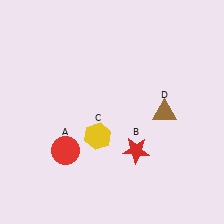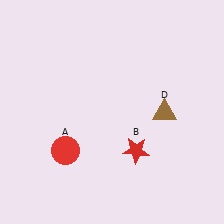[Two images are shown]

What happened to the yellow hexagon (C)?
The yellow hexagon (C) was removed in Image 2. It was in the bottom-left area of Image 1.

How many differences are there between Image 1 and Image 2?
There is 1 difference between the two images.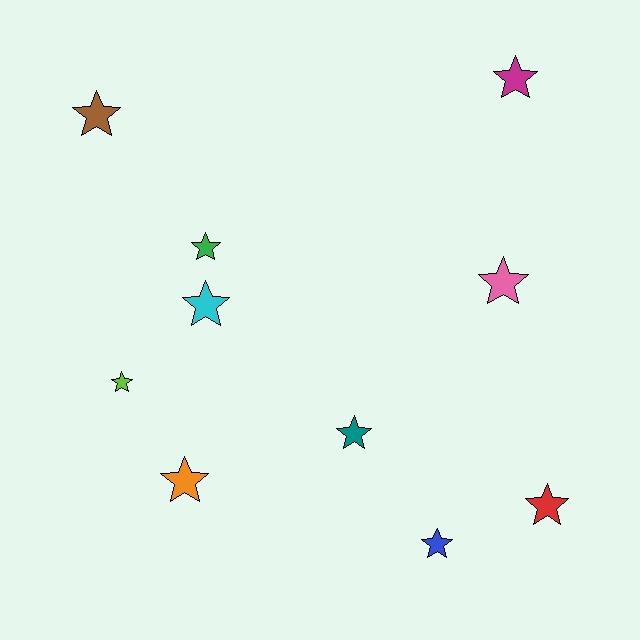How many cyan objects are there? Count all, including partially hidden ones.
There is 1 cyan object.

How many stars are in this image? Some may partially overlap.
There are 10 stars.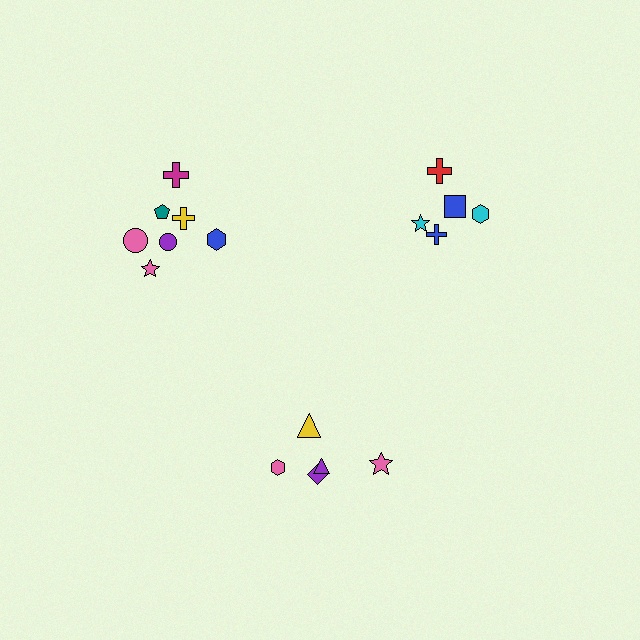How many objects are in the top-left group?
There are 7 objects.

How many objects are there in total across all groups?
There are 17 objects.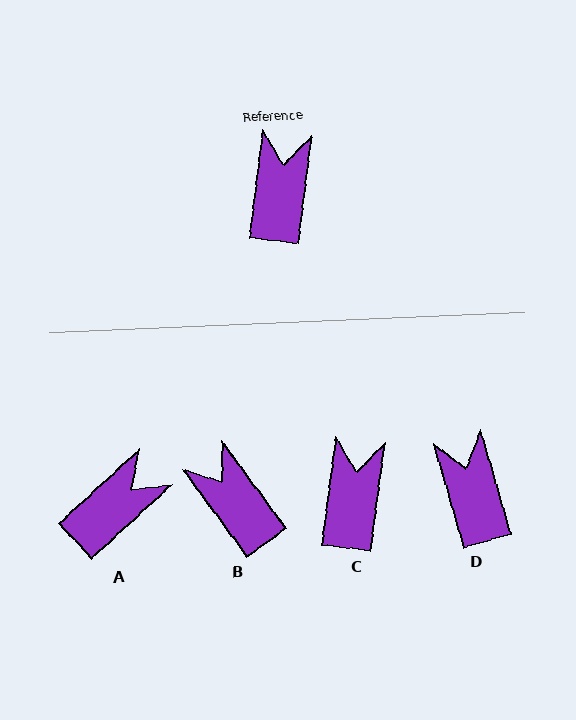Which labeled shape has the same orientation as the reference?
C.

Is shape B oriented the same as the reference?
No, it is off by about 44 degrees.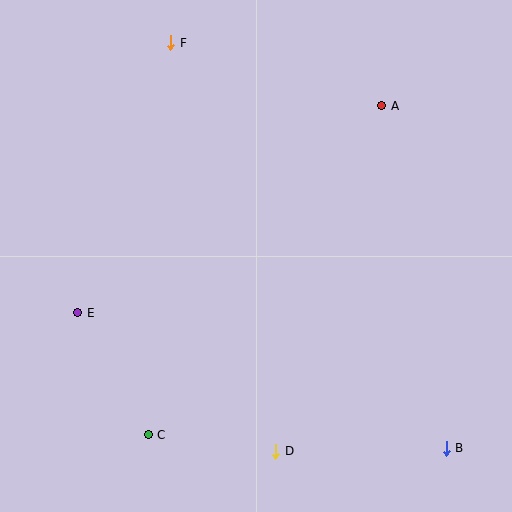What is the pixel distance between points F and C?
The distance between F and C is 393 pixels.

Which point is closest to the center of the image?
Point E at (78, 313) is closest to the center.